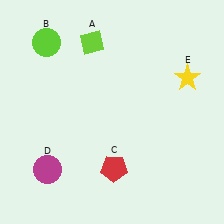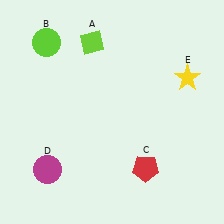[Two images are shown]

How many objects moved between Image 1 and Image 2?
1 object moved between the two images.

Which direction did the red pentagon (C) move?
The red pentagon (C) moved right.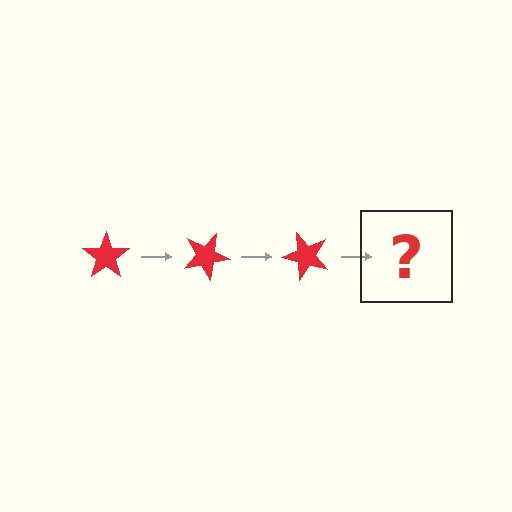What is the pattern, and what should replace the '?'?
The pattern is that the star rotates 25 degrees each step. The '?' should be a red star rotated 75 degrees.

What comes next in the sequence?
The next element should be a red star rotated 75 degrees.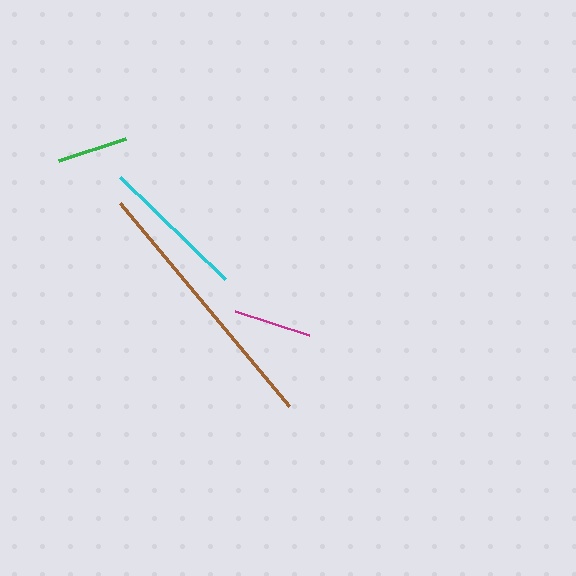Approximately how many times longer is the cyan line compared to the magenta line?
The cyan line is approximately 1.9 times the length of the magenta line.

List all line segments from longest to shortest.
From longest to shortest: brown, cyan, magenta, green.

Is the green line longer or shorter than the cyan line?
The cyan line is longer than the green line.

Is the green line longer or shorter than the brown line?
The brown line is longer than the green line.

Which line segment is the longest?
The brown line is the longest at approximately 263 pixels.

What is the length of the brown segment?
The brown segment is approximately 263 pixels long.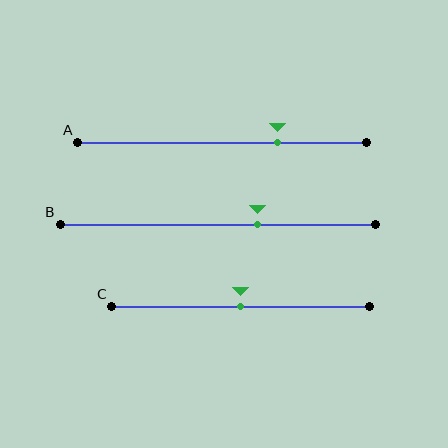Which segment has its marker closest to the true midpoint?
Segment C has its marker closest to the true midpoint.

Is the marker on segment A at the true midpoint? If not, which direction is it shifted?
No, the marker on segment A is shifted to the right by about 19% of the segment length.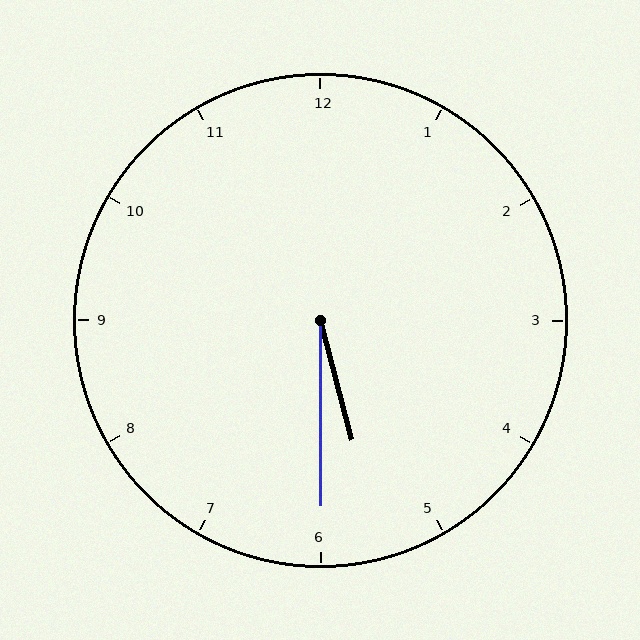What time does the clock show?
5:30.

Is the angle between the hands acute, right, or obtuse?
It is acute.